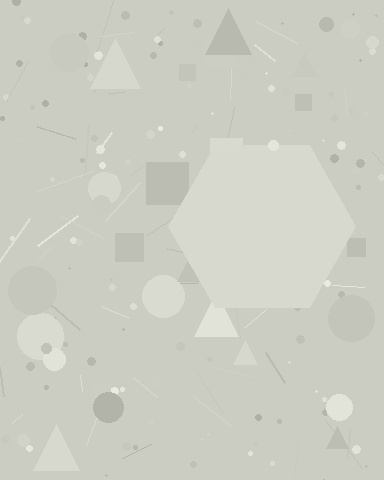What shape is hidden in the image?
A hexagon is hidden in the image.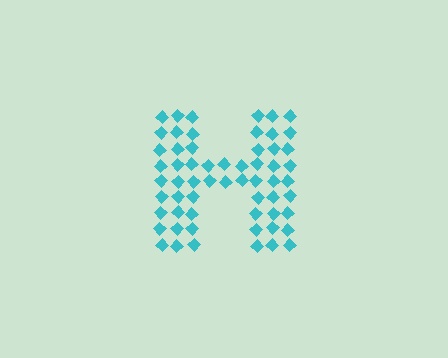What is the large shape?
The large shape is the letter H.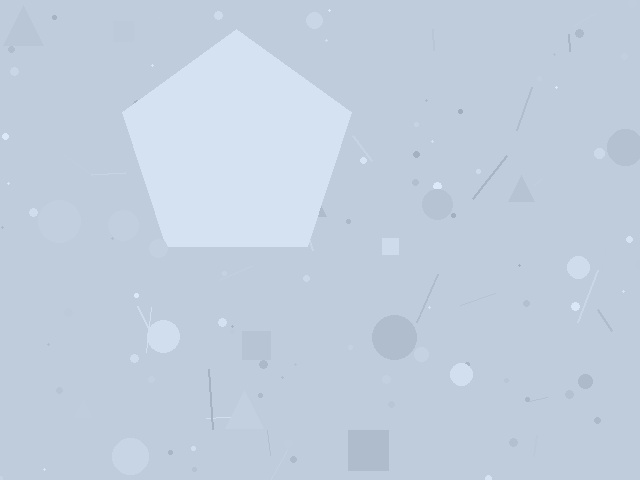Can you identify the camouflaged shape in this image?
The camouflaged shape is a pentagon.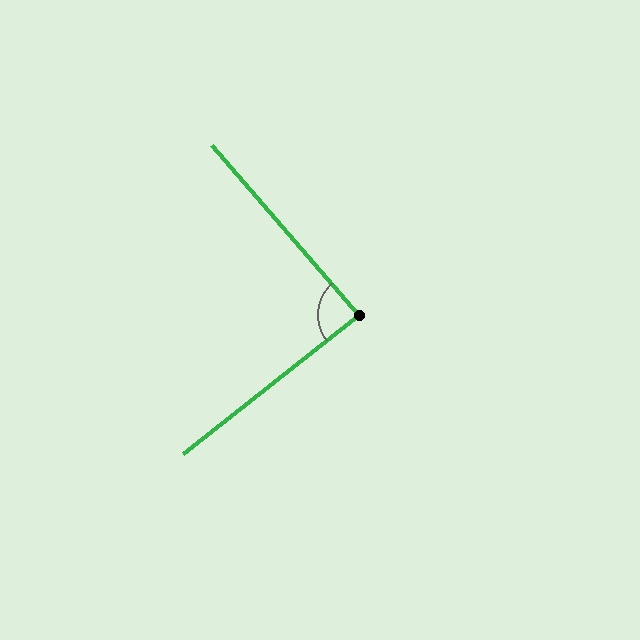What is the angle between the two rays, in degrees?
Approximately 87 degrees.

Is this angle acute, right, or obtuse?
It is approximately a right angle.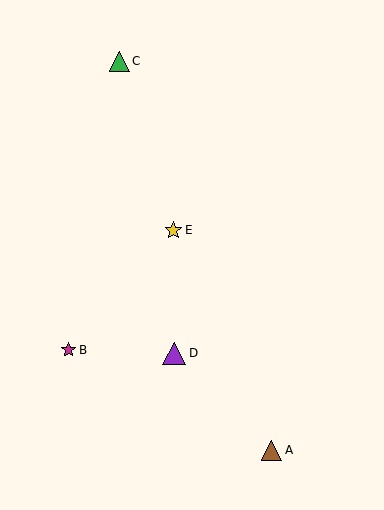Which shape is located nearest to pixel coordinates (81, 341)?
The magenta star (labeled B) at (68, 350) is nearest to that location.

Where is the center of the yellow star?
The center of the yellow star is at (173, 230).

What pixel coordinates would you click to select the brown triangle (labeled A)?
Click at (272, 450) to select the brown triangle A.